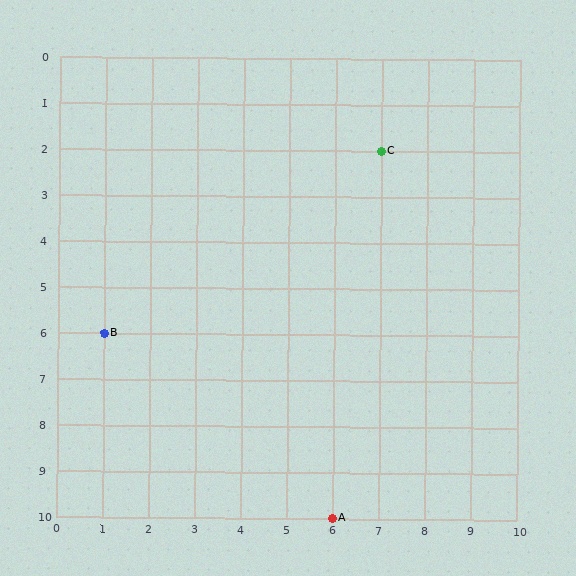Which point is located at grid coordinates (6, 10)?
Point A is at (6, 10).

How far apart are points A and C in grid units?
Points A and C are 1 column and 8 rows apart (about 8.1 grid units diagonally).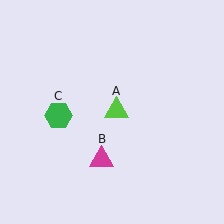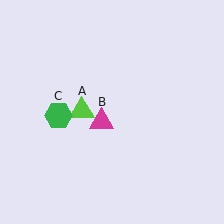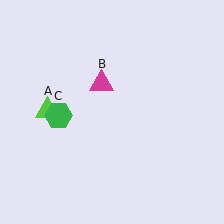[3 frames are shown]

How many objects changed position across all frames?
2 objects changed position: lime triangle (object A), magenta triangle (object B).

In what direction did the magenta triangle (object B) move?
The magenta triangle (object B) moved up.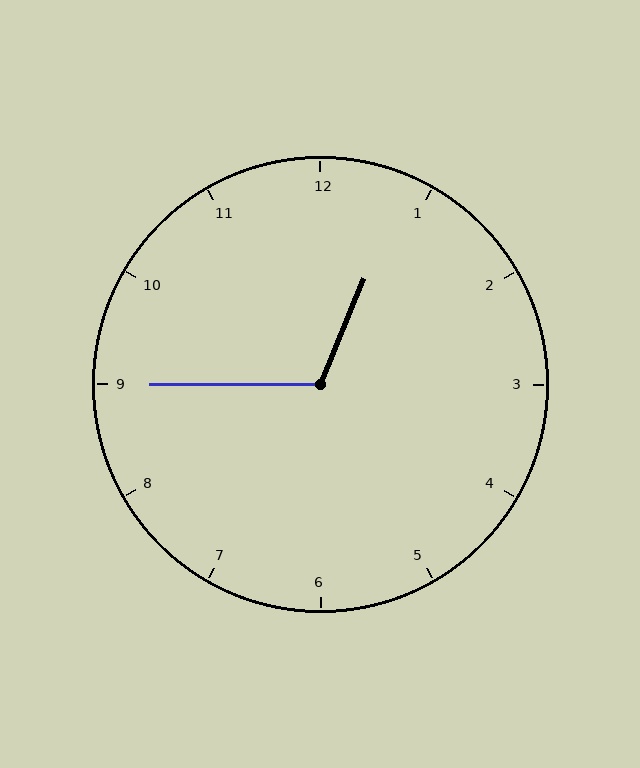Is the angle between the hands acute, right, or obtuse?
It is obtuse.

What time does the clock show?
12:45.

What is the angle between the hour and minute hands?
Approximately 112 degrees.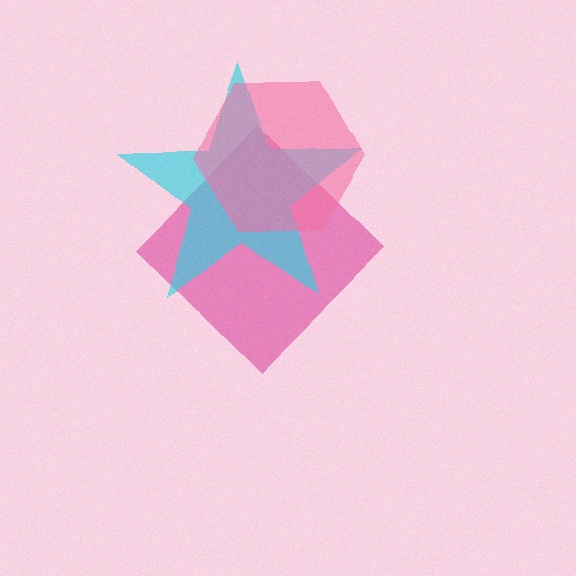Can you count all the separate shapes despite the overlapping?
Yes, there are 3 separate shapes.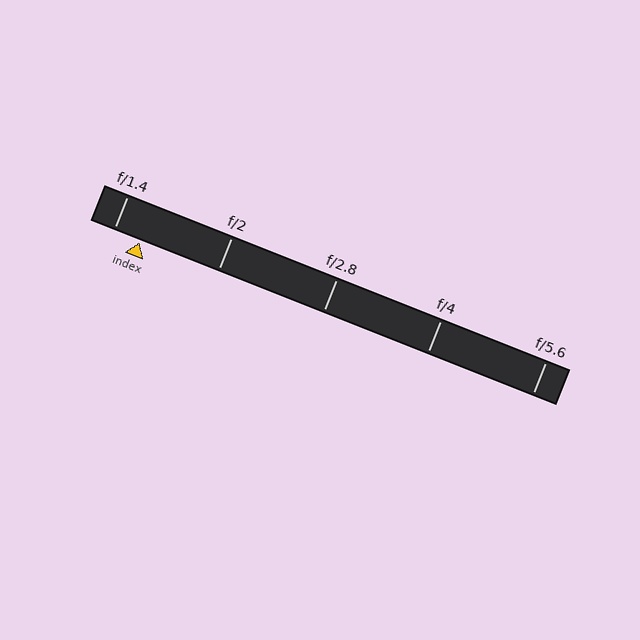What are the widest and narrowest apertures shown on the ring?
The widest aperture shown is f/1.4 and the narrowest is f/5.6.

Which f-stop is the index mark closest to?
The index mark is closest to f/1.4.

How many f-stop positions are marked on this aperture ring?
There are 5 f-stop positions marked.